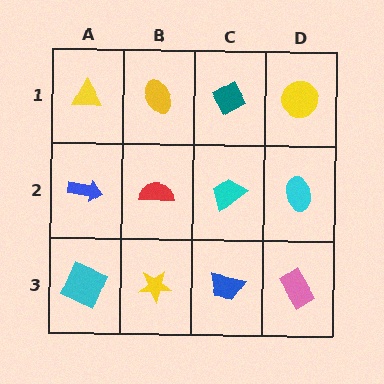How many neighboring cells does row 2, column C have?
4.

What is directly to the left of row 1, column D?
A teal diamond.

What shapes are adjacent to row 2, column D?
A yellow circle (row 1, column D), a pink rectangle (row 3, column D), a cyan trapezoid (row 2, column C).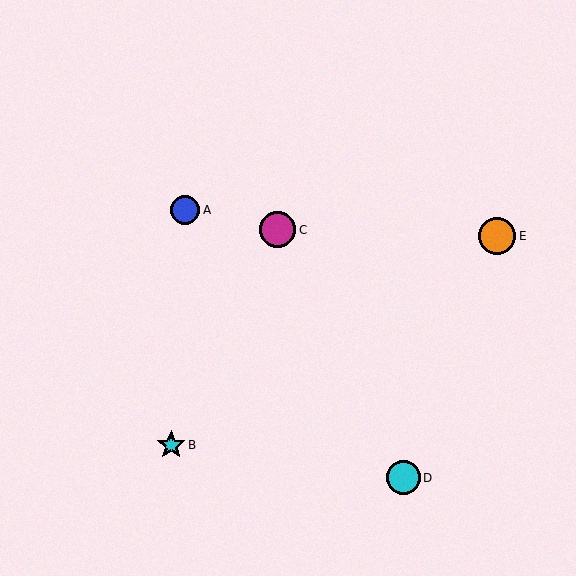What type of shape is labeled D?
Shape D is a cyan circle.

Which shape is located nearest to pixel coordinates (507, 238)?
The orange circle (labeled E) at (497, 236) is nearest to that location.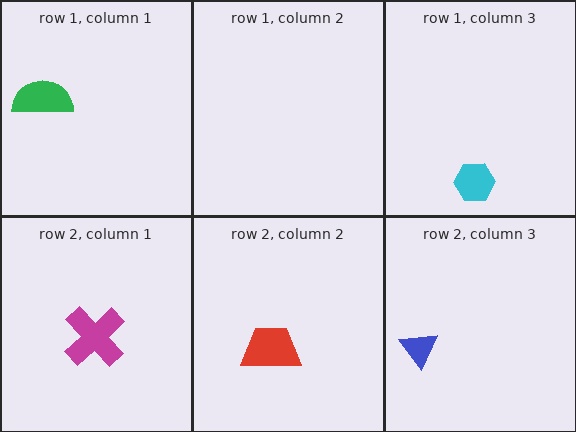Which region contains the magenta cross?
The row 2, column 1 region.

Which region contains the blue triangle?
The row 2, column 3 region.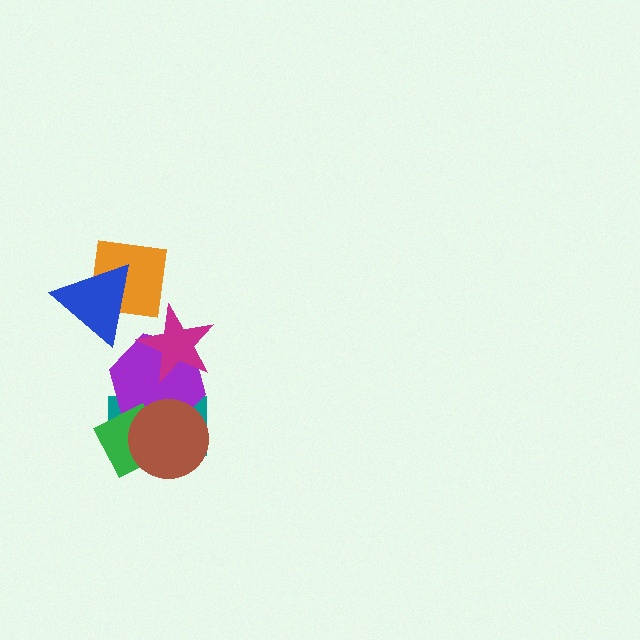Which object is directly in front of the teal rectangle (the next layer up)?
The purple hexagon is directly in front of the teal rectangle.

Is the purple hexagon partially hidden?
Yes, it is partially covered by another shape.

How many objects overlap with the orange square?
1 object overlaps with the orange square.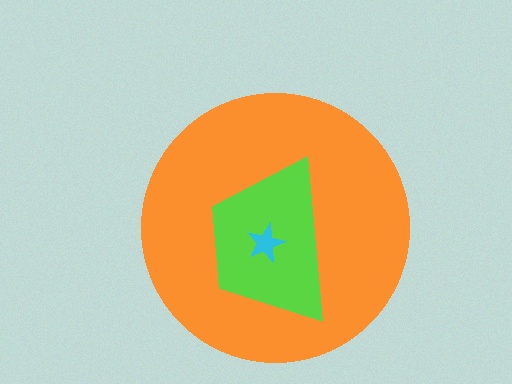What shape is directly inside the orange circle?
The lime trapezoid.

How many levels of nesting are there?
3.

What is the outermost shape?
The orange circle.